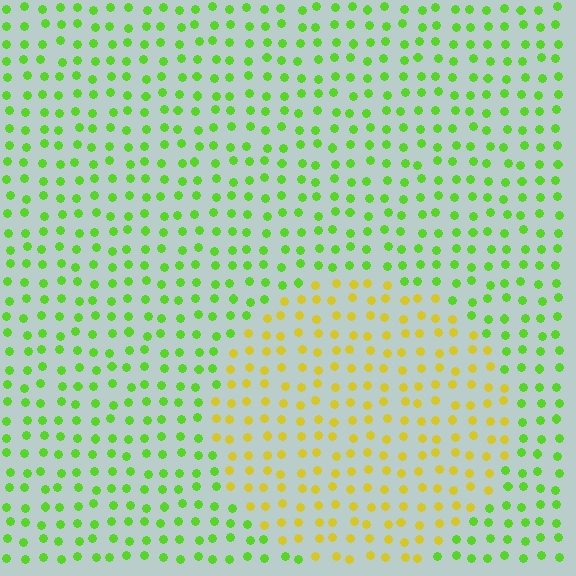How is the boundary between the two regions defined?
The boundary is defined purely by a slight shift in hue (about 48 degrees). Spacing, size, and orientation are identical on both sides.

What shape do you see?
I see a circle.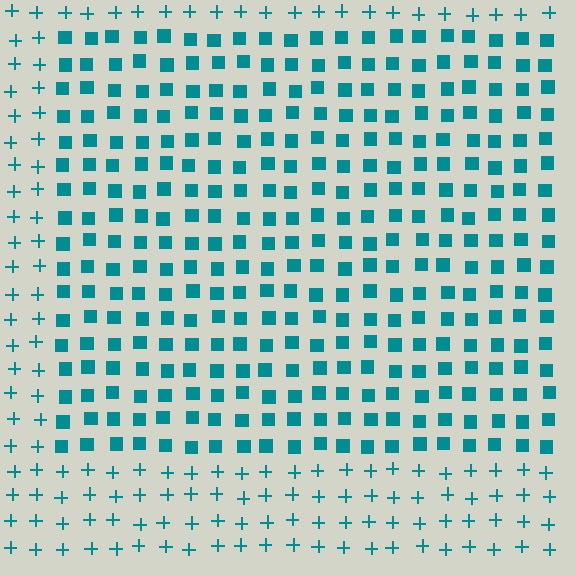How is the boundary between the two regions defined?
The boundary is defined by a change in element shape: squares inside vs. plus signs outside. All elements share the same color and spacing.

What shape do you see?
I see a rectangle.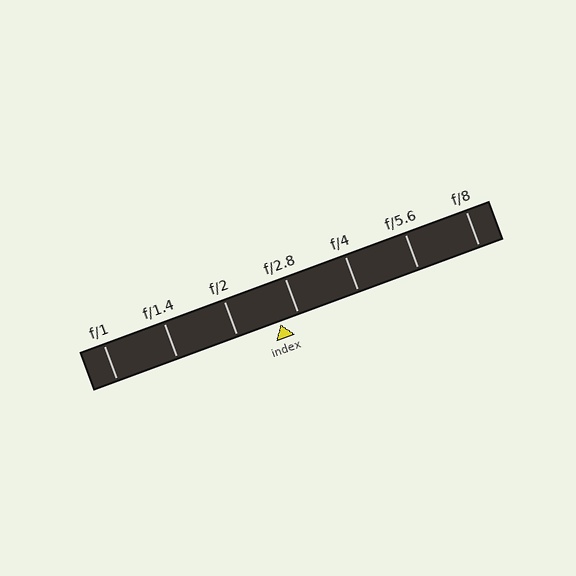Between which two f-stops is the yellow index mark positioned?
The index mark is between f/2 and f/2.8.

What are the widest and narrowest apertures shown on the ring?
The widest aperture shown is f/1 and the narrowest is f/8.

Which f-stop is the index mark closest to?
The index mark is closest to f/2.8.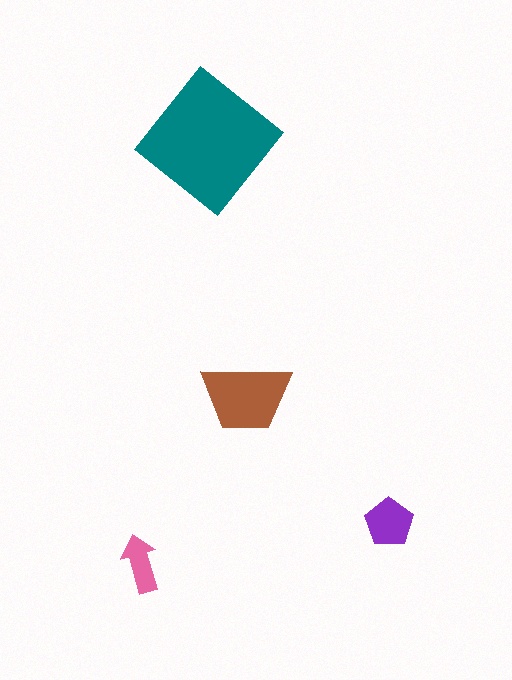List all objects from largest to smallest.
The teal diamond, the brown trapezoid, the purple pentagon, the pink arrow.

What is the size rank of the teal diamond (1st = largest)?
1st.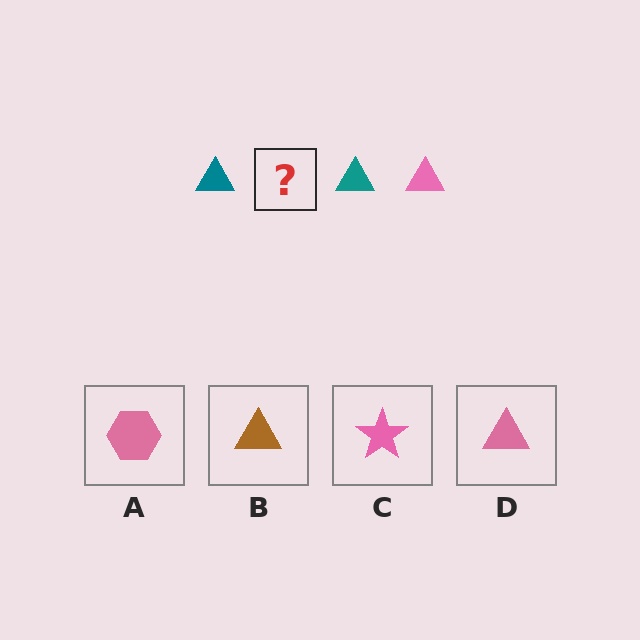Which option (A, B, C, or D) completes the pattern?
D.